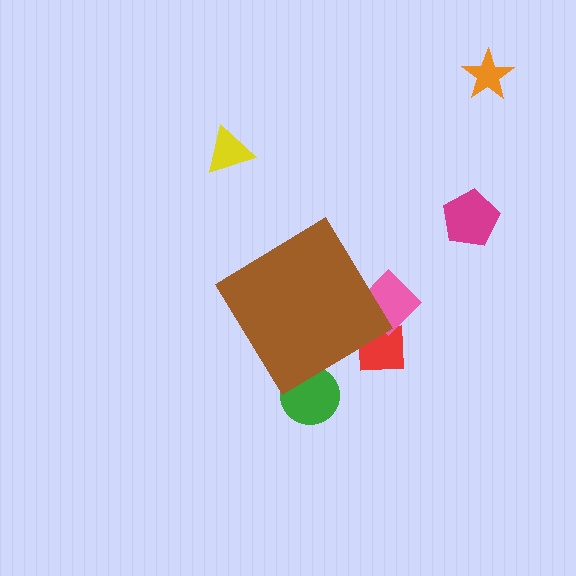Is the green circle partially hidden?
Yes, the green circle is partially hidden behind the brown diamond.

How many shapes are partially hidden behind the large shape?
3 shapes are partially hidden.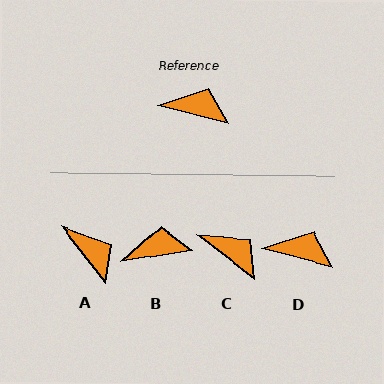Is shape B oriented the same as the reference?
No, it is off by about 23 degrees.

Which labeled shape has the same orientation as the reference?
D.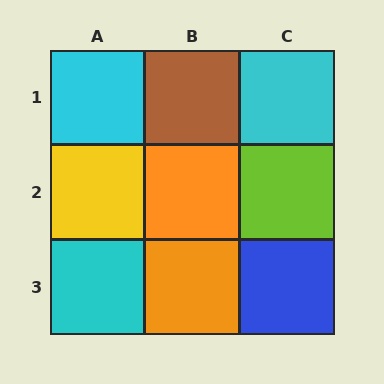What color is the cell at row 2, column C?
Lime.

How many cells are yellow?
1 cell is yellow.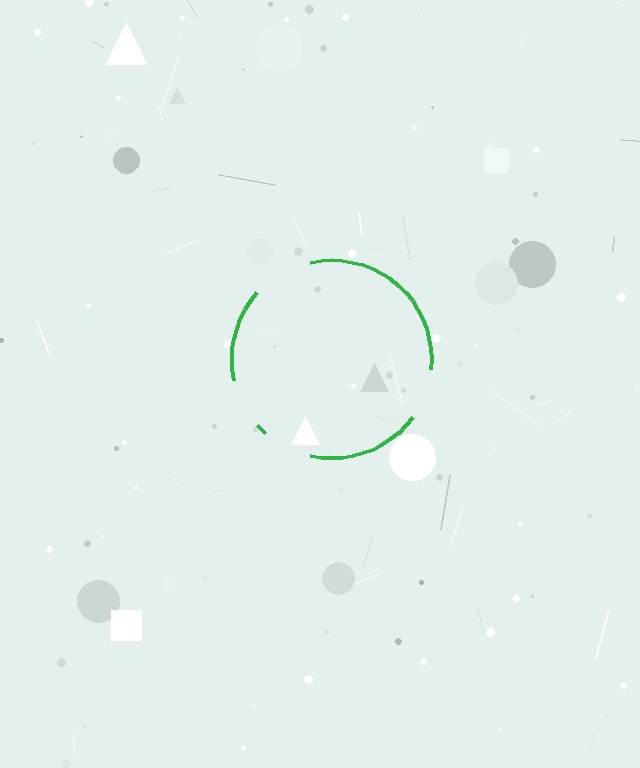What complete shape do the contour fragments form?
The contour fragments form a circle.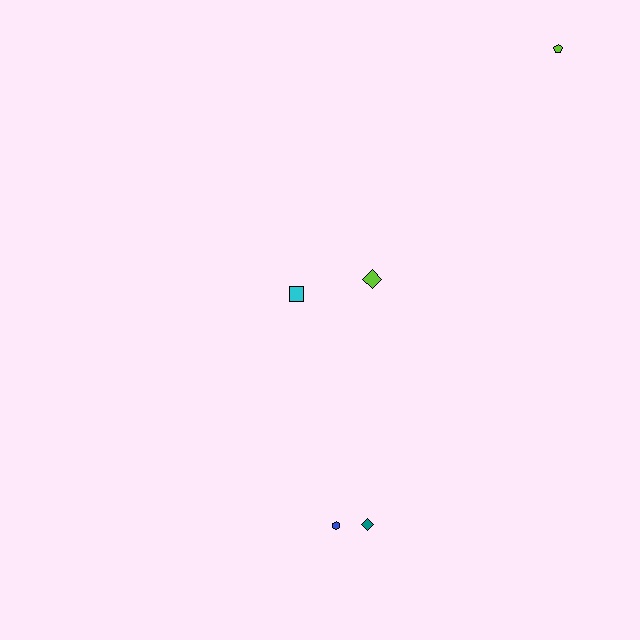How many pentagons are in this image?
There is 1 pentagon.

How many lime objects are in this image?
There are 2 lime objects.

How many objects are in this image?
There are 5 objects.